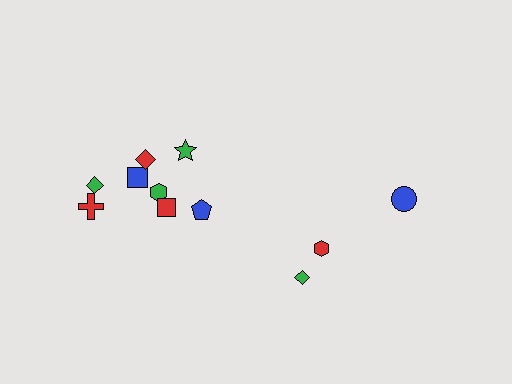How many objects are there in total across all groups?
There are 11 objects.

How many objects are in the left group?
There are 8 objects.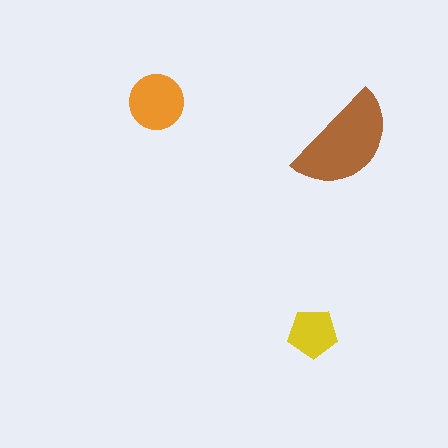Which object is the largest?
The brown semicircle.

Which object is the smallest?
The yellow pentagon.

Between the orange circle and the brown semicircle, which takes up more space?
The brown semicircle.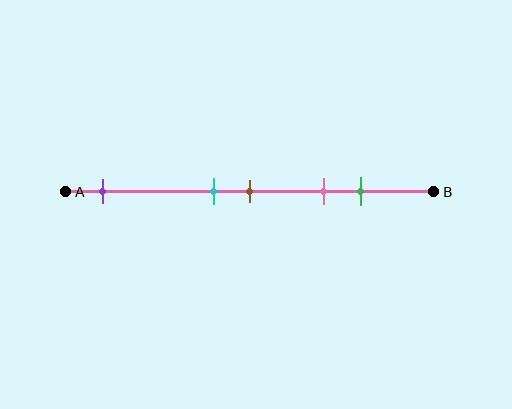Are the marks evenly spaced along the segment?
No, the marks are not evenly spaced.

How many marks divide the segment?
There are 5 marks dividing the segment.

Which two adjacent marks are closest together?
The cyan and brown marks are the closest adjacent pair.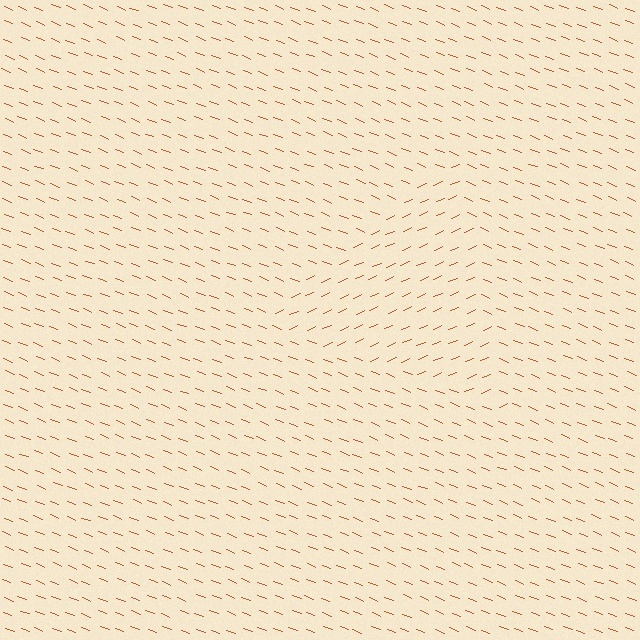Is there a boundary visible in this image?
Yes, there is a texture boundary formed by a change in line orientation.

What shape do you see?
I see a triangle.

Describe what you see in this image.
The image is filled with small brown line segments. A triangle region in the image has lines oriented differently from the surrounding lines, creating a visible texture boundary.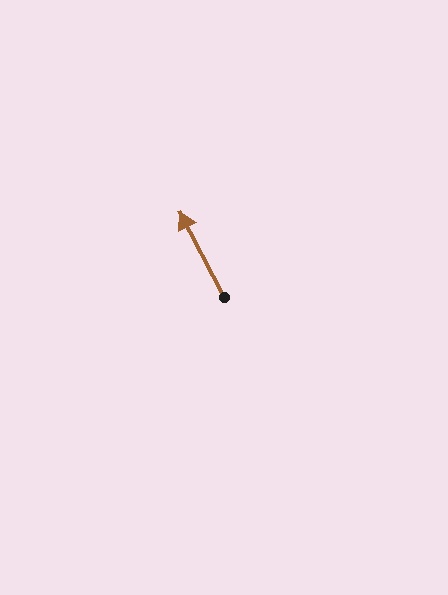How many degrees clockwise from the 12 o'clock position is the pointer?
Approximately 332 degrees.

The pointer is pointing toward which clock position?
Roughly 11 o'clock.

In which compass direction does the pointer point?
Northwest.